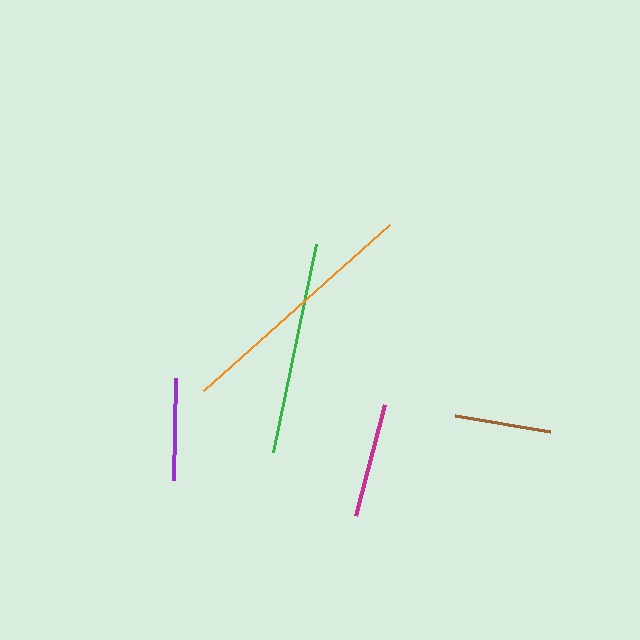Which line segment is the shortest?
The brown line is the shortest at approximately 97 pixels.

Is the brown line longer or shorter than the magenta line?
The magenta line is longer than the brown line.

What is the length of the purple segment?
The purple segment is approximately 102 pixels long.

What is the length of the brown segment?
The brown segment is approximately 97 pixels long.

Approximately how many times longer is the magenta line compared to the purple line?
The magenta line is approximately 1.1 times the length of the purple line.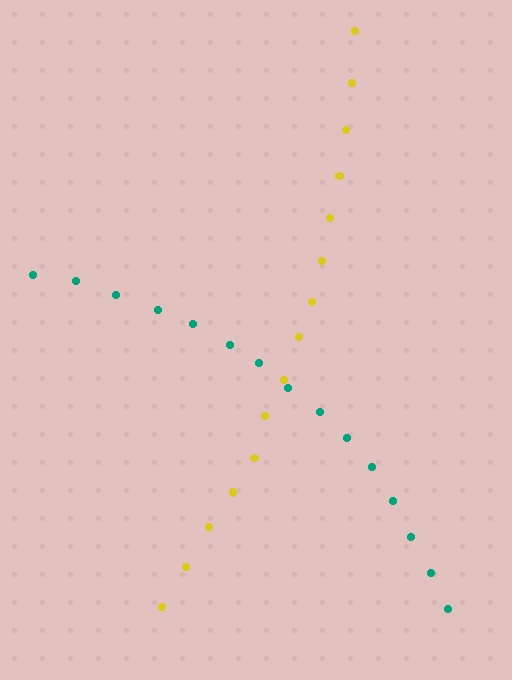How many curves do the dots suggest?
There are 2 distinct paths.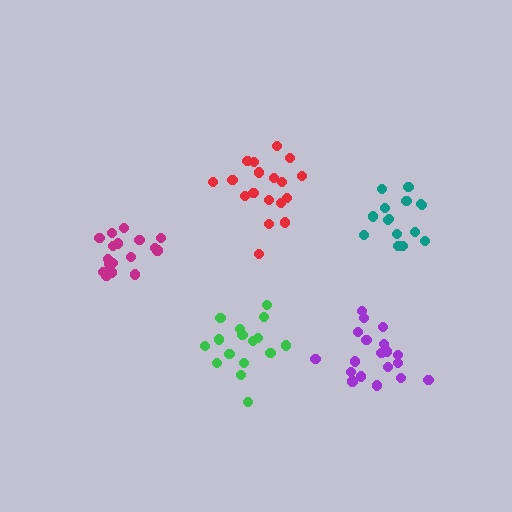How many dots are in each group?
Group 1: 18 dots, Group 2: 16 dots, Group 3: 18 dots, Group 4: 15 dots, Group 5: 19 dots (86 total).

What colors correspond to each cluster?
The clusters are colored: magenta, green, red, teal, purple.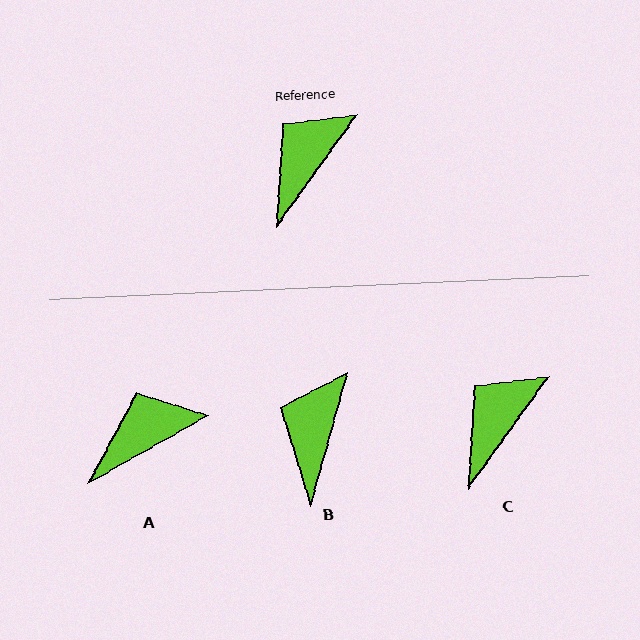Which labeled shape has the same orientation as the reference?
C.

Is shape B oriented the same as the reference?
No, it is off by about 21 degrees.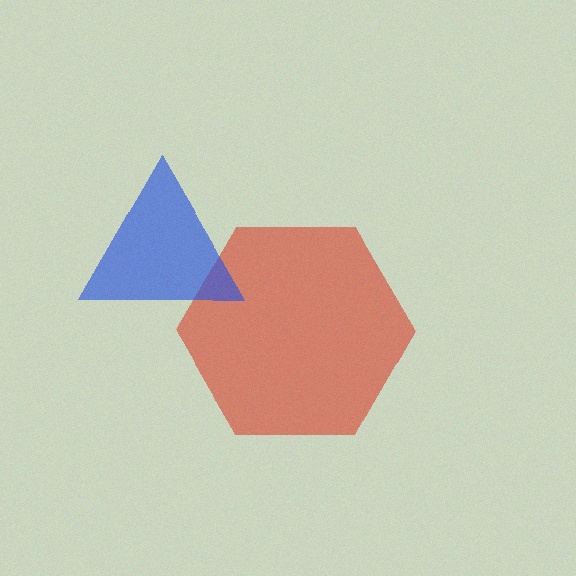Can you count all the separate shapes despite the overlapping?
Yes, there are 2 separate shapes.